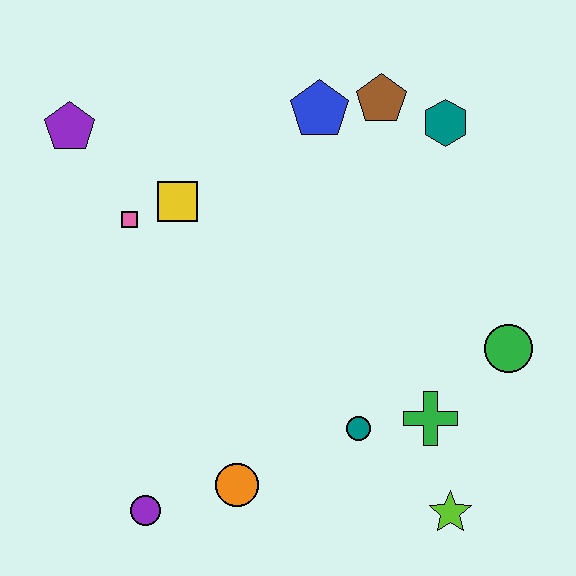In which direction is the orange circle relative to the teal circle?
The orange circle is to the left of the teal circle.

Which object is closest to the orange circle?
The purple circle is closest to the orange circle.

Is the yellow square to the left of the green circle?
Yes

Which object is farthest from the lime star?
The purple pentagon is farthest from the lime star.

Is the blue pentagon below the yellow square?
No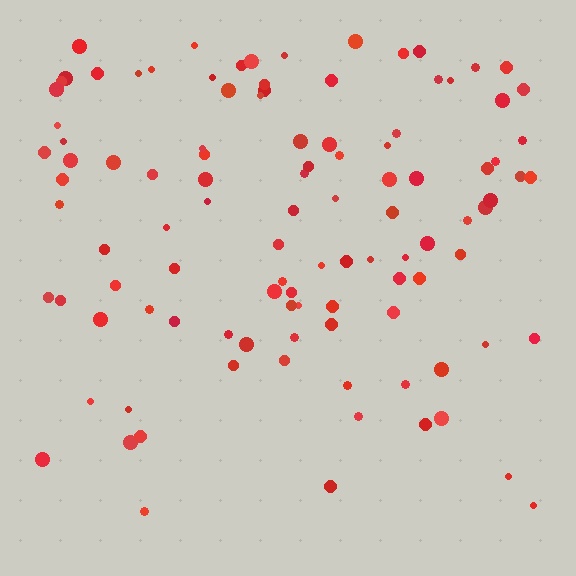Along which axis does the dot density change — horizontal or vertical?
Vertical.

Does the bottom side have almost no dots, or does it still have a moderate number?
Still a moderate number, just noticeably fewer than the top.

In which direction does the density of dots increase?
From bottom to top, with the top side densest.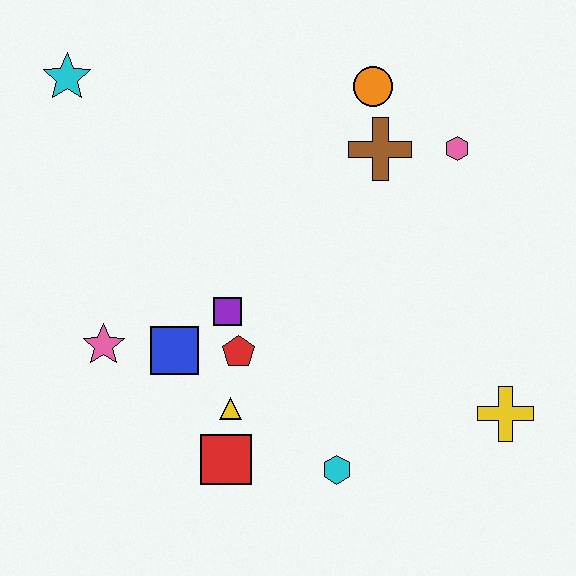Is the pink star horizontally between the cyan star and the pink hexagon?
Yes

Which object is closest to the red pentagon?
The purple square is closest to the red pentagon.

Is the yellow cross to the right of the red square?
Yes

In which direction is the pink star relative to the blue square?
The pink star is to the left of the blue square.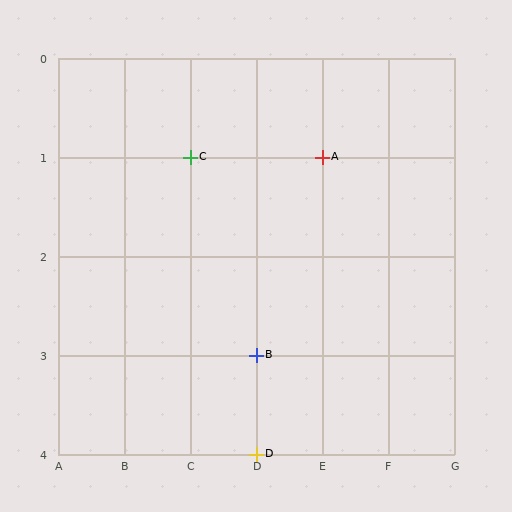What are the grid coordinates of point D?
Point D is at grid coordinates (D, 4).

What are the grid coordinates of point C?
Point C is at grid coordinates (C, 1).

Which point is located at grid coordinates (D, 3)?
Point B is at (D, 3).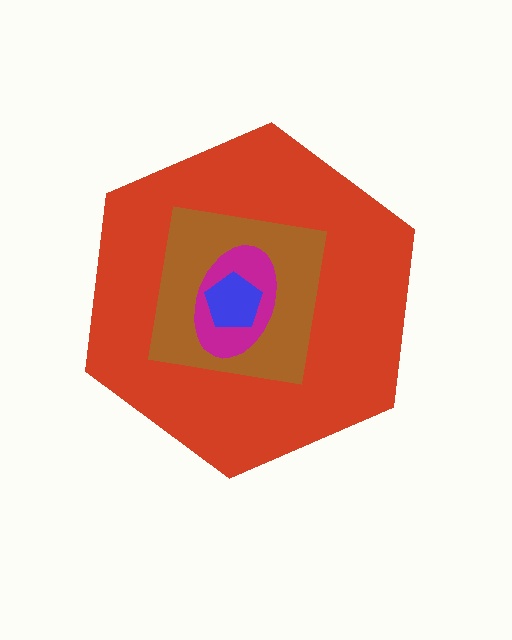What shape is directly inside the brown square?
The magenta ellipse.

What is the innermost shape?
The blue pentagon.